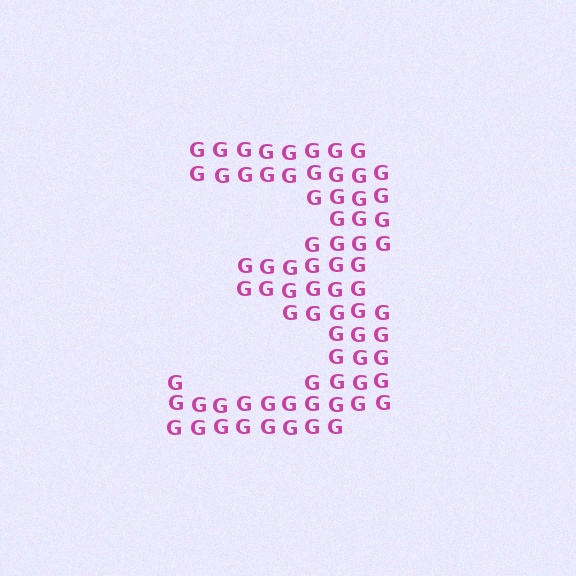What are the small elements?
The small elements are letter G's.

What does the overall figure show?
The overall figure shows the digit 3.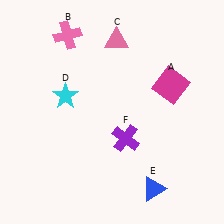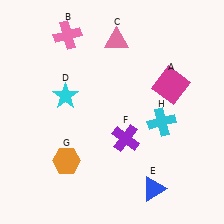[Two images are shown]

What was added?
An orange hexagon (G), a cyan cross (H) were added in Image 2.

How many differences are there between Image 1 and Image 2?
There are 2 differences between the two images.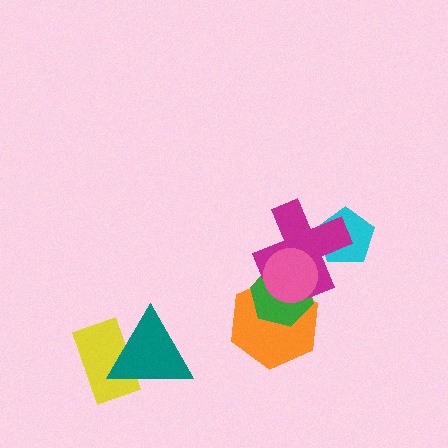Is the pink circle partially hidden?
No, no other shape covers it.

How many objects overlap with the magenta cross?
4 objects overlap with the magenta cross.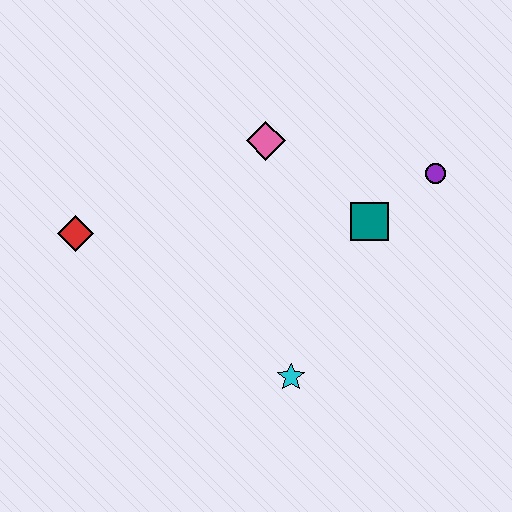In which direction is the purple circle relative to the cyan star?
The purple circle is above the cyan star.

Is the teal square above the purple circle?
No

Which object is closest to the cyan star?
The teal square is closest to the cyan star.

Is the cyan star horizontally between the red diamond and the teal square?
Yes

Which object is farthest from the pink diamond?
The cyan star is farthest from the pink diamond.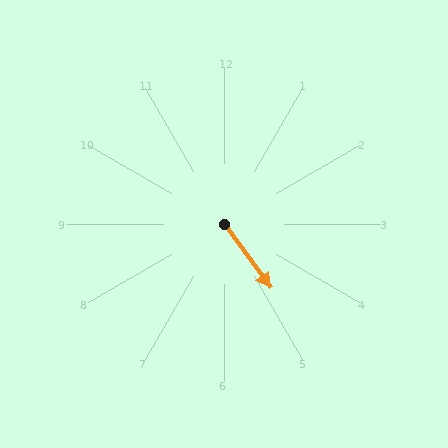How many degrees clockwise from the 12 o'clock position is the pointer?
Approximately 144 degrees.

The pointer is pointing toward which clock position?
Roughly 5 o'clock.